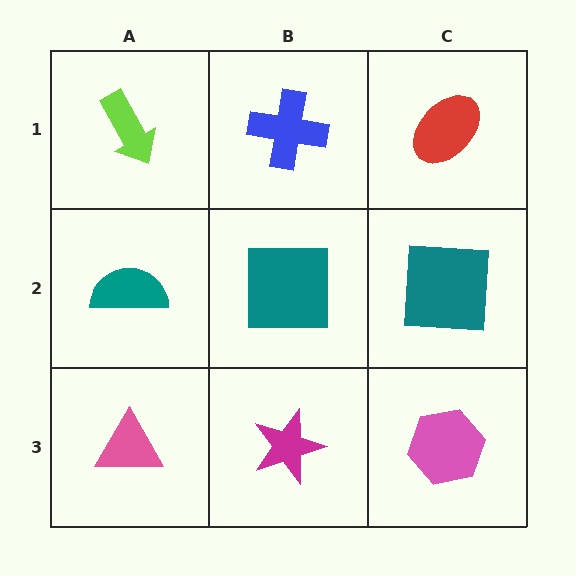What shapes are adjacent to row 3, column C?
A teal square (row 2, column C), a magenta star (row 3, column B).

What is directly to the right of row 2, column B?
A teal square.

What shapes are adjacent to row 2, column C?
A red ellipse (row 1, column C), a pink hexagon (row 3, column C), a teal square (row 2, column B).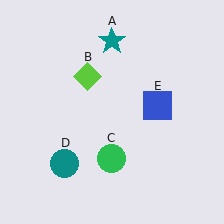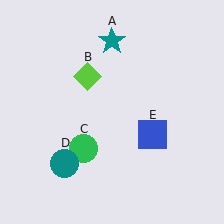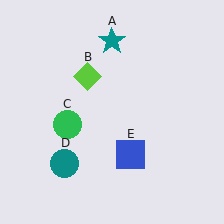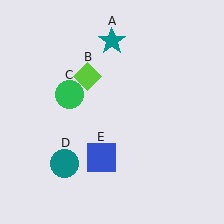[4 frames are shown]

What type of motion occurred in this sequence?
The green circle (object C), blue square (object E) rotated clockwise around the center of the scene.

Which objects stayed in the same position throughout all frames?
Teal star (object A) and lime diamond (object B) and teal circle (object D) remained stationary.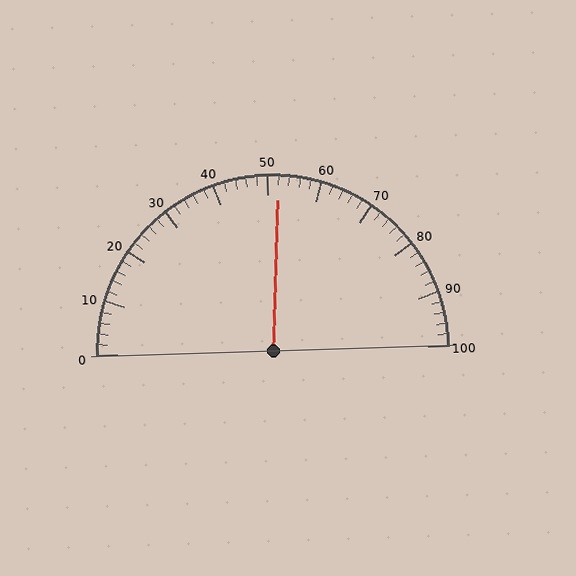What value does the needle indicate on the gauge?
The needle indicates approximately 52.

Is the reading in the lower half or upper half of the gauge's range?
The reading is in the upper half of the range (0 to 100).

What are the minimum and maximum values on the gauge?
The gauge ranges from 0 to 100.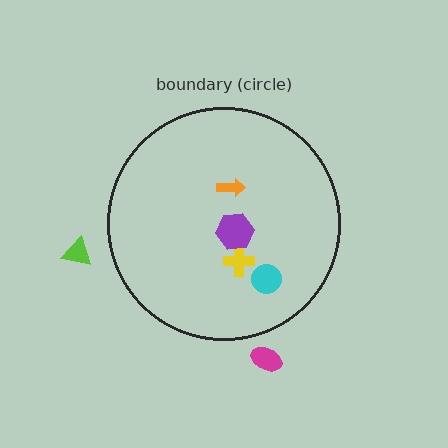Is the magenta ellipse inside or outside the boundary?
Outside.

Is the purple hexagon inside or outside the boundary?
Inside.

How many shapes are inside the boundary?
4 inside, 2 outside.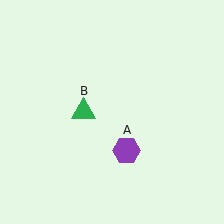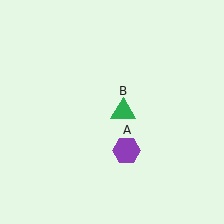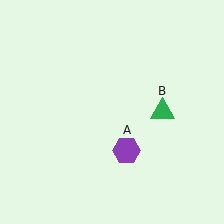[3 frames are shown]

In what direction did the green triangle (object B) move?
The green triangle (object B) moved right.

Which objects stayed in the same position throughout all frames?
Purple hexagon (object A) remained stationary.